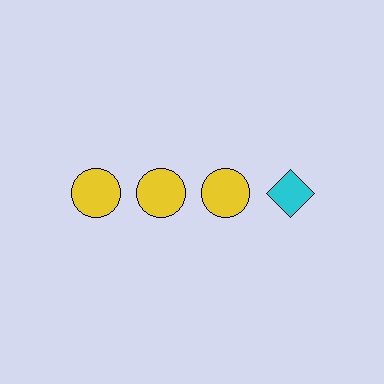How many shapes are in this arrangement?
There are 4 shapes arranged in a grid pattern.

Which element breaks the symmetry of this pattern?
The cyan diamond in the top row, second from right column breaks the symmetry. All other shapes are yellow circles.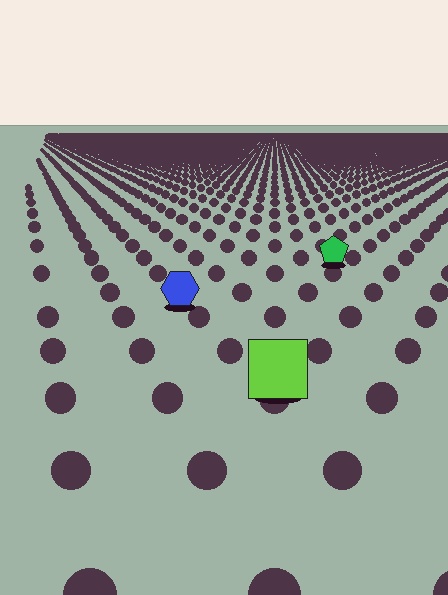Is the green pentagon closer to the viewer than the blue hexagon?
No. The blue hexagon is closer — you can tell from the texture gradient: the ground texture is coarser near it.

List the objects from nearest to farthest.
From nearest to farthest: the lime square, the blue hexagon, the green pentagon.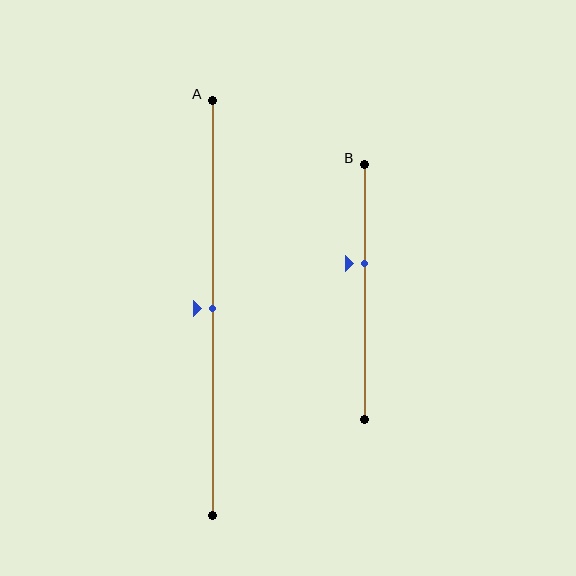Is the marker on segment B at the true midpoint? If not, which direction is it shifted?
No, the marker on segment B is shifted upward by about 11% of the segment length.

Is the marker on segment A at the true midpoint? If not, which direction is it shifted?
Yes, the marker on segment A is at the true midpoint.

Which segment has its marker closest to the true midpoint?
Segment A has its marker closest to the true midpoint.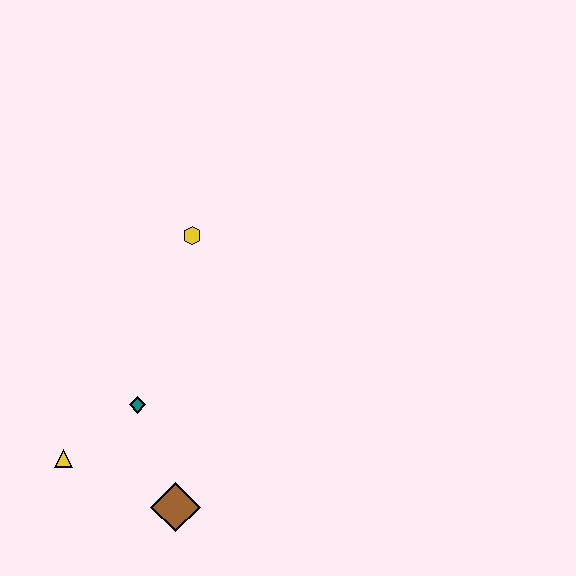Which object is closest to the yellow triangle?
The teal diamond is closest to the yellow triangle.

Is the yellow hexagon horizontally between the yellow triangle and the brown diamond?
No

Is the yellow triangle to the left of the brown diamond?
Yes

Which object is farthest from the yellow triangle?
The yellow hexagon is farthest from the yellow triangle.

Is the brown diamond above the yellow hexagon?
No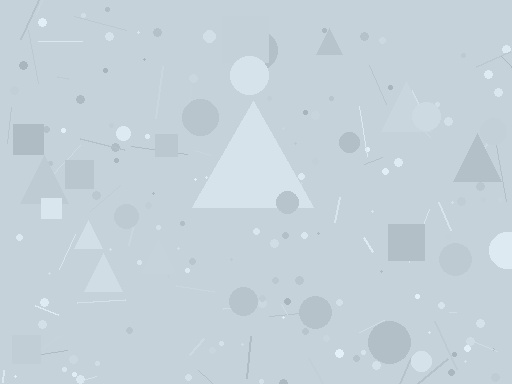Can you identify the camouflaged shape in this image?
The camouflaged shape is a triangle.